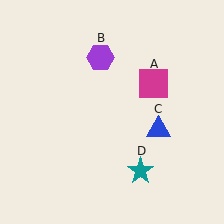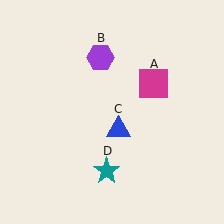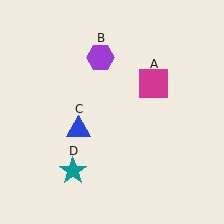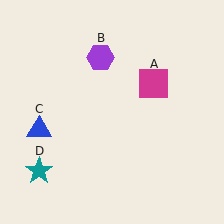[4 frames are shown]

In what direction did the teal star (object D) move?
The teal star (object D) moved left.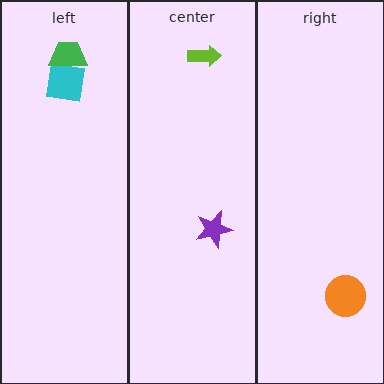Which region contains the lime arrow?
The center region.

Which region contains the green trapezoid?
The left region.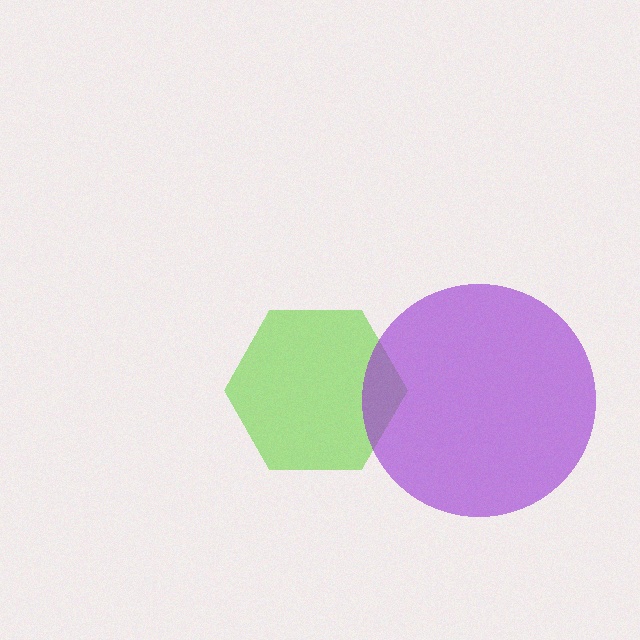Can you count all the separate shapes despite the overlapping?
Yes, there are 2 separate shapes.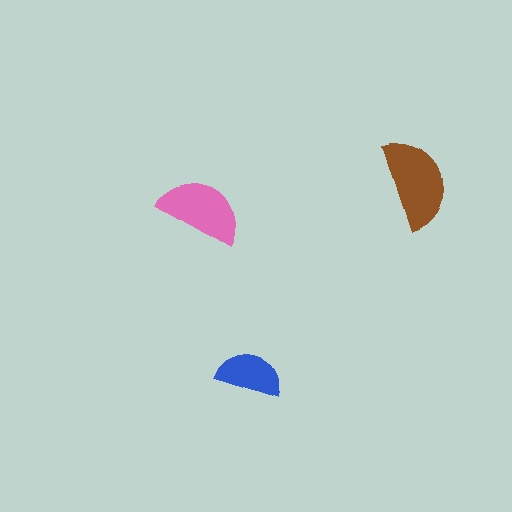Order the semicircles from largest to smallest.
the brown one, the pink one, the blue one.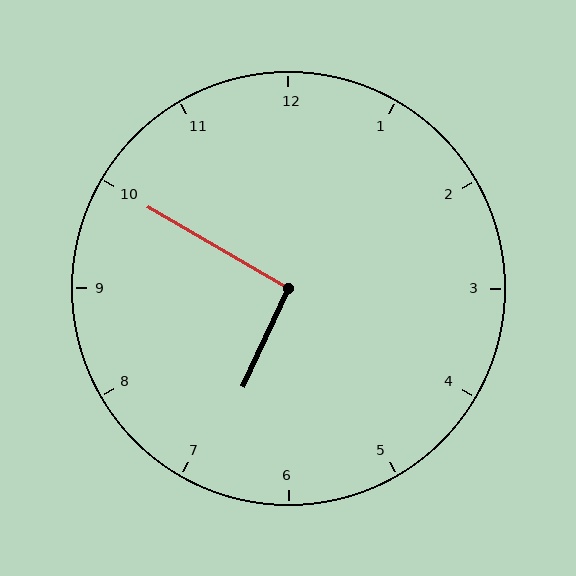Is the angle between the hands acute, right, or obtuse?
It is right.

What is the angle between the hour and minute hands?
Approximately 95 degrees.